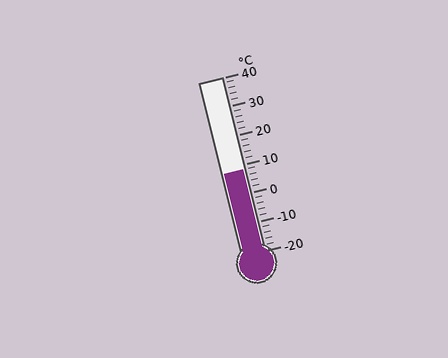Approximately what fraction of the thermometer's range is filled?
The thermometer is filled to approximately 45% of its range.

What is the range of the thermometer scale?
The thermometer scale ranges from -20°C to 40°C.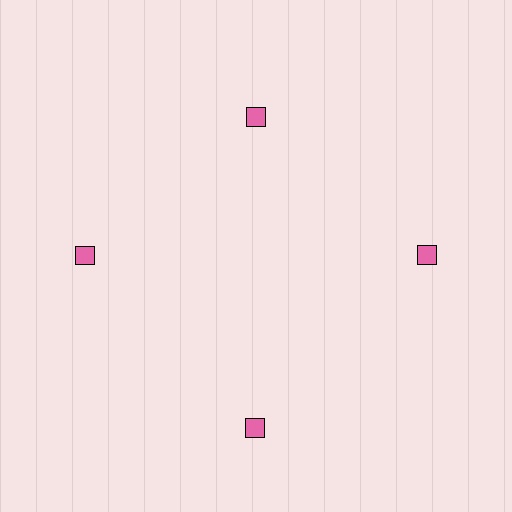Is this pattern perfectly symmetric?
No. The 4 pink diamonds are arranged in a ring, but one element near the 12 o'clock position is pulled inward toward the center, breaking the 4-fold rotational symmetry.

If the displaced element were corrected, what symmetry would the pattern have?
It would have 4-fold rotational symmetry — the pattern would map onto itself every 90 degrees.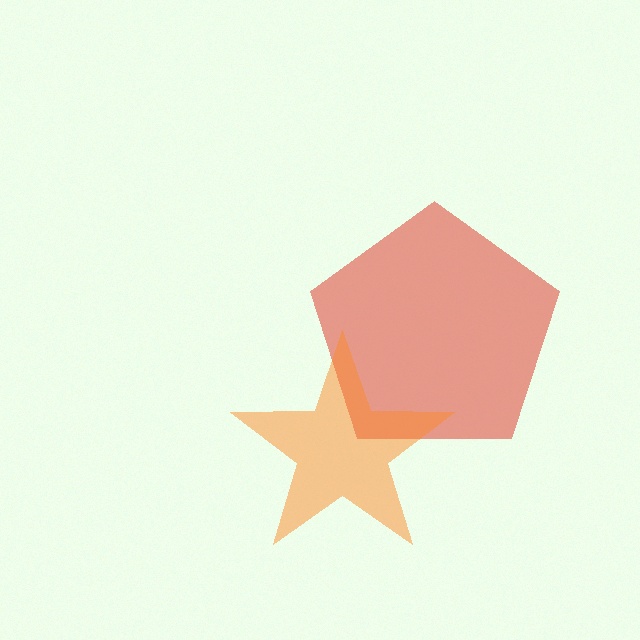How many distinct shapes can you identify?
There are 2 distinct shapes: a red pentagon, an orange star.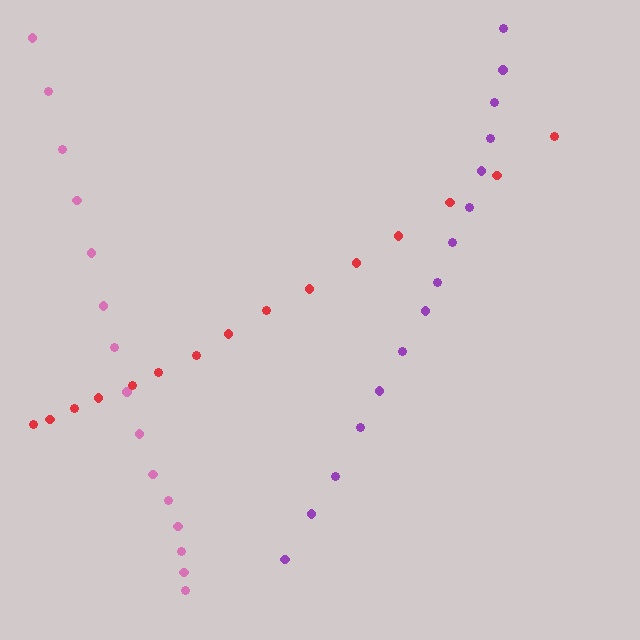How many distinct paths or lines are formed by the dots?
There are 3 distinct paths.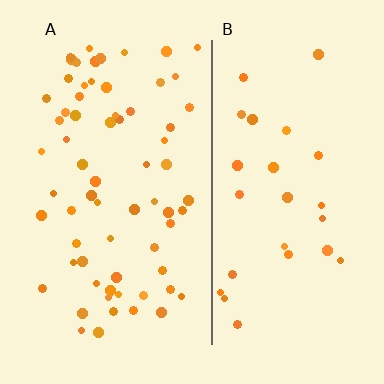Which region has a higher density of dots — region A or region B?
A (the left).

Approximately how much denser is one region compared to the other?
Approximately 2.5× — region A over region B.